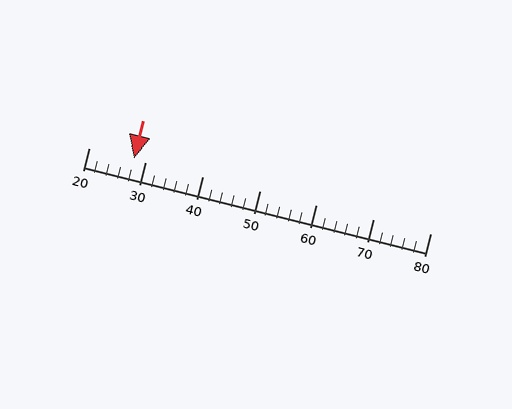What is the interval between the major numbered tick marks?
The major tick marks are spaced 10 units apart.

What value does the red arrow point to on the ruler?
The red arrow points to approximately 28.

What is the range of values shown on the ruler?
The ruler shows values from 20 to 80.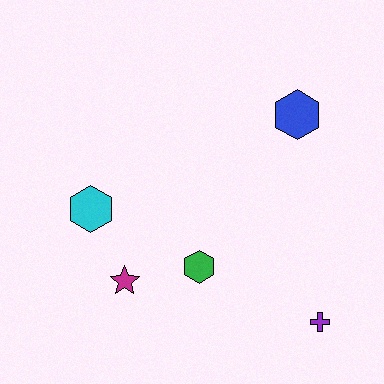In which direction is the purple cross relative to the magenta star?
The purple cross is to the right of the magenta star.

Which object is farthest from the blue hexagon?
The magenta star is farthest from the blue hexagon.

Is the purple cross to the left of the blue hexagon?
No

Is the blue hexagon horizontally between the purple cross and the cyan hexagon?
Yes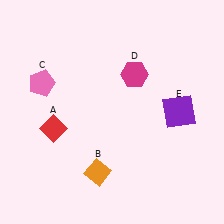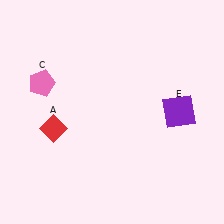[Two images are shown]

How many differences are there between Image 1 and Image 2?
There are 2 differences between the two images.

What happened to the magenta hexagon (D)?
The magenta hexagon (D) was removed in Image 2. It was in the top-right area of Image 1.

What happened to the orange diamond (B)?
The orange diamond (B) was removed in Image 2. It was in the bottom-left area of Image 1.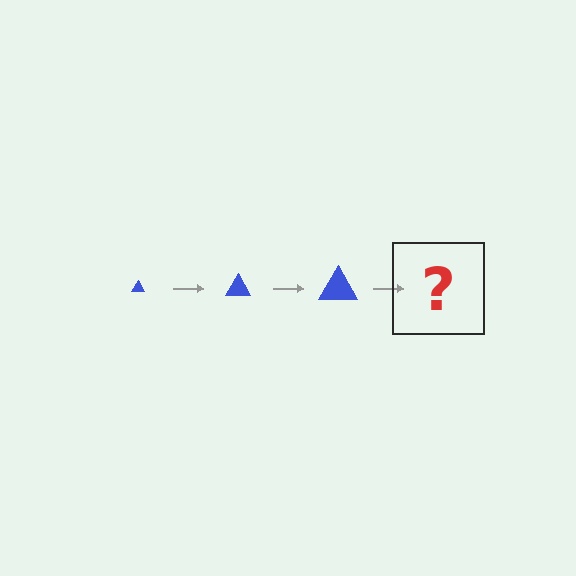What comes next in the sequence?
The next element should be a blue triangle, larger than the previous one.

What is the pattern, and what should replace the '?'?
The pattern is that the triangle gets progressively larger each step. The '?' should be a blue triangle, larger than the previous one.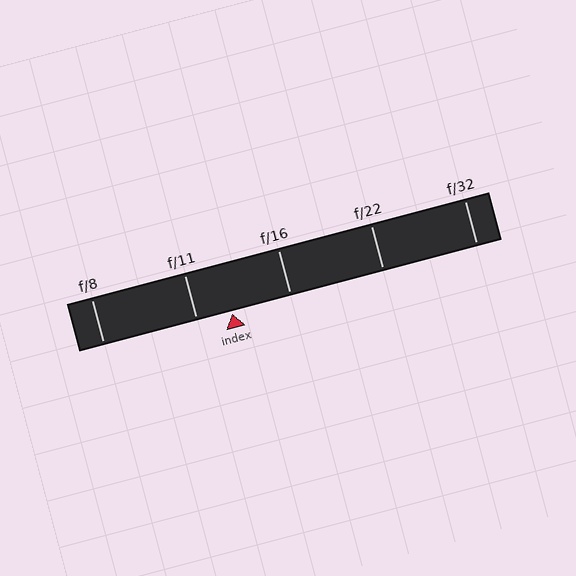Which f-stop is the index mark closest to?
The index mark is closest to f/11.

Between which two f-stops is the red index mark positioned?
The index mark is between f/11 and f/16.